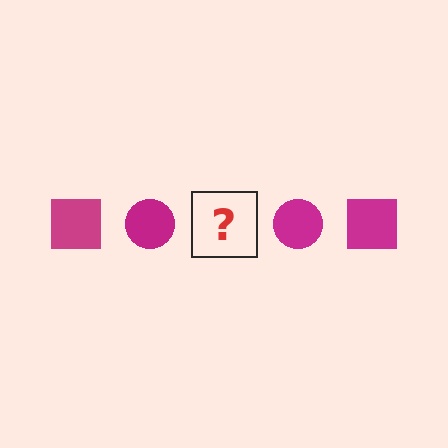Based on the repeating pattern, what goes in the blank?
The blank should be a magenta square.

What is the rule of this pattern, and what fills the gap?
The rule is that the pattern cycles through square, circle shapes in magenta. The gap should be filled with a magenta square.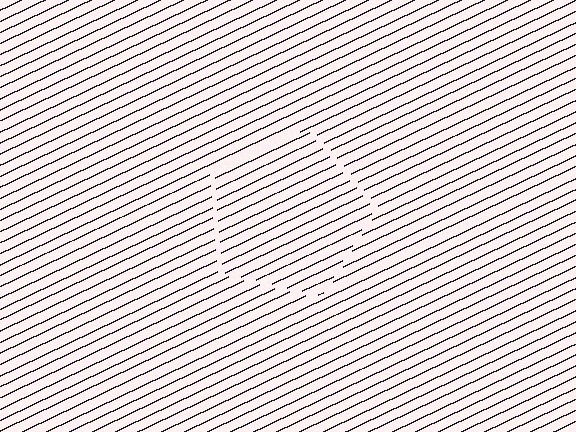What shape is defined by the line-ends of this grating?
An illusory pentagon. The interior of the shape contains the same grating, shifted by half a period — the contour is defined by the phase discontinuity where line-ends from the inner and outer gratings abut.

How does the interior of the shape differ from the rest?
The interior of the shape contains the same grating, shifted by half a period — the contour is defined by the phase discontinuity where line-ends from the inner and outer gratings abut.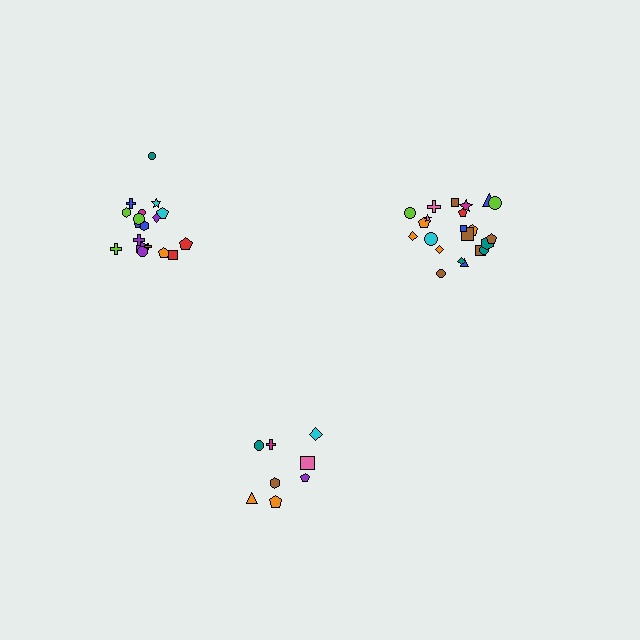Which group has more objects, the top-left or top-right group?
The top-right group.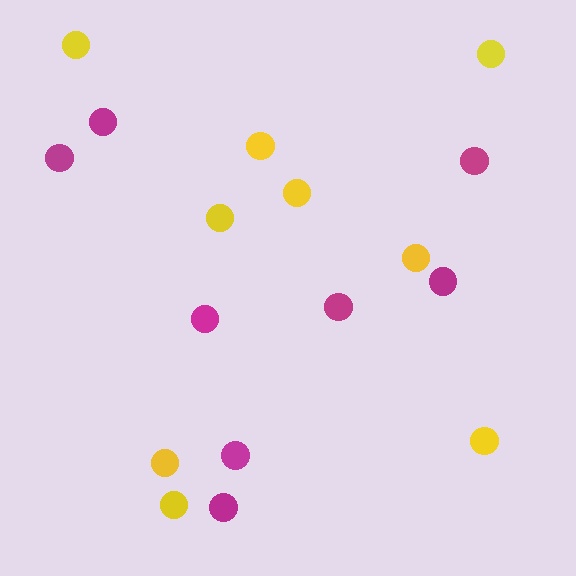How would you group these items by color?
There are 2 groups: one group of yellow circles (9) and one group of magenta circles (8).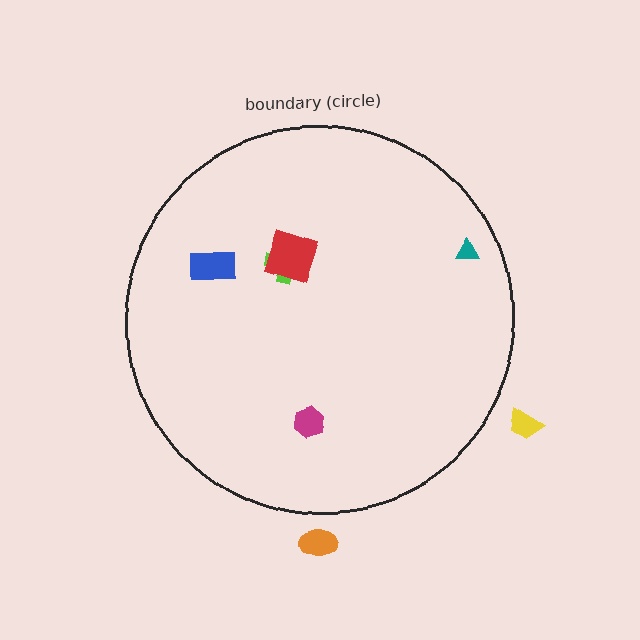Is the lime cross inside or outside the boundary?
Inside.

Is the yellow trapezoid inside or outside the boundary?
Outside.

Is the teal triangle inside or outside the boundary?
Inside.